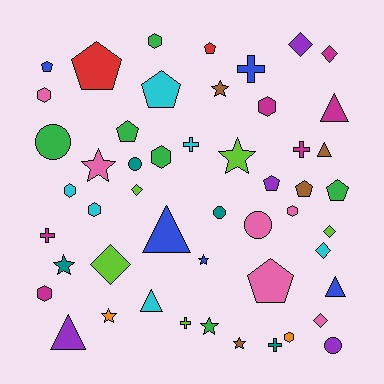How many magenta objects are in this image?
There are 6 magenta objects.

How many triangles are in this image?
There are 6 triangles.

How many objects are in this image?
There are 50 objects.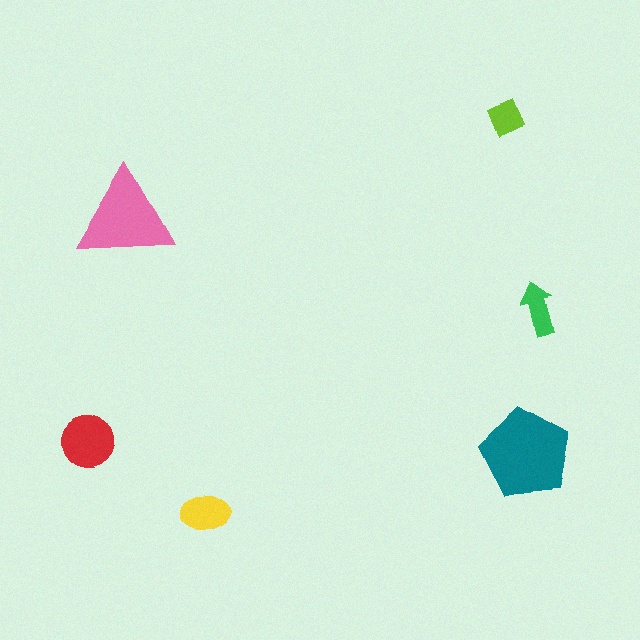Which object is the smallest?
The lime diamond.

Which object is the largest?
The teal pentagon.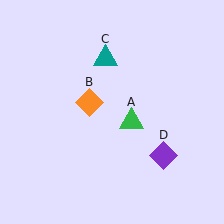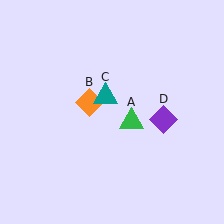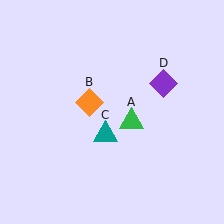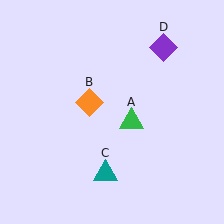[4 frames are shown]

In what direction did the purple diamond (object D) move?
The purple diamond (object D) moved up.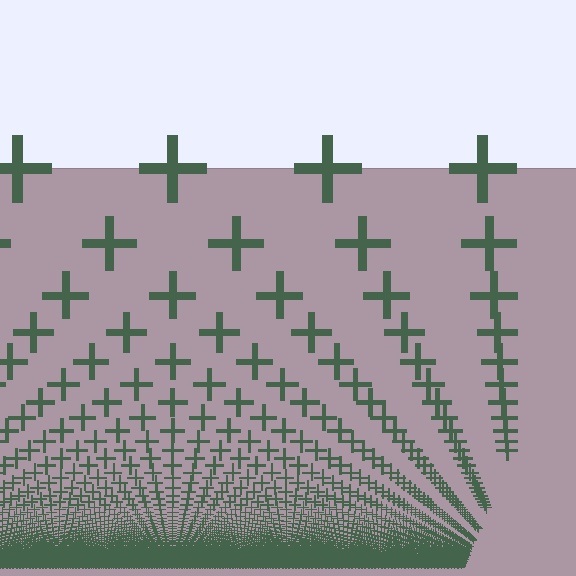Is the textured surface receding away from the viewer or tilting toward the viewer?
The surface appears to tilt toward the viewer. Texture elements get larger and sparser toward the top.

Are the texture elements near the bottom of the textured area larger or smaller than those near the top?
Smaller. The gradient is inverted — elements near the bottom are smaller and denser.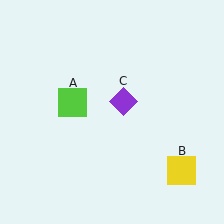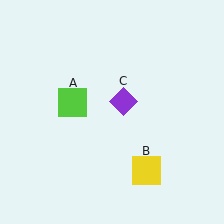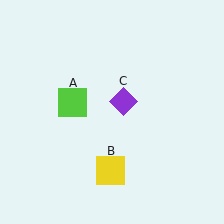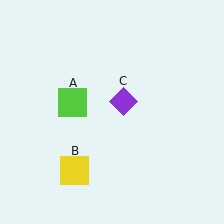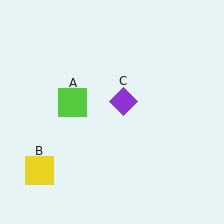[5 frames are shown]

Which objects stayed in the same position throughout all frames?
Lime square (object A) and purple diamond (object C) remained stationary.